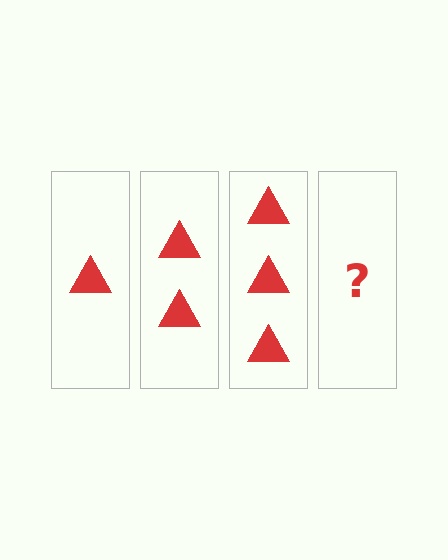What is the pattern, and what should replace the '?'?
The pattern is that each step adds one more triangle. The '?' should be 4 triangles.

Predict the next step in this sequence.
The next step is 4 triangles.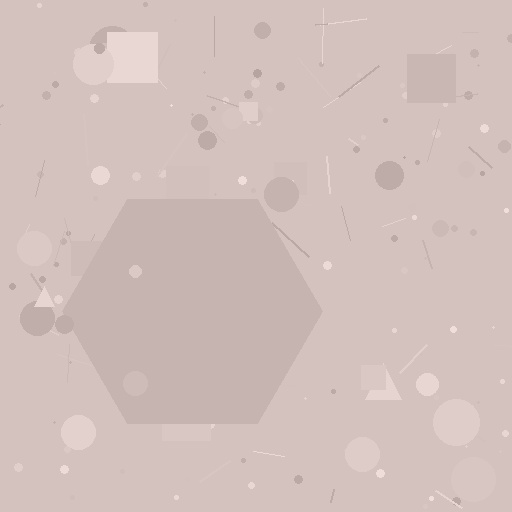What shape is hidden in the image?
A hexagon is hidden in the image.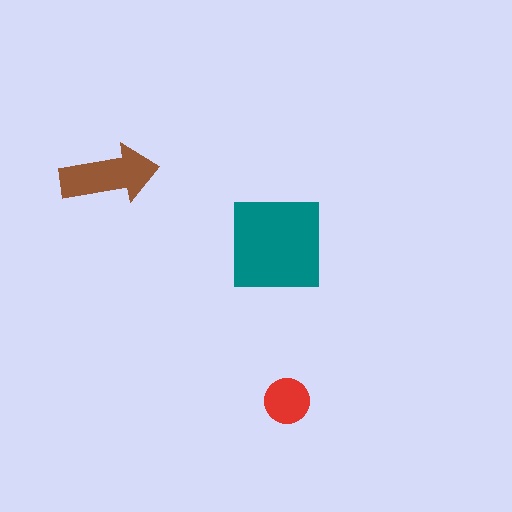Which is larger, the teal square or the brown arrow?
The teal square.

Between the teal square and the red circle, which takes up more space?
The teal square.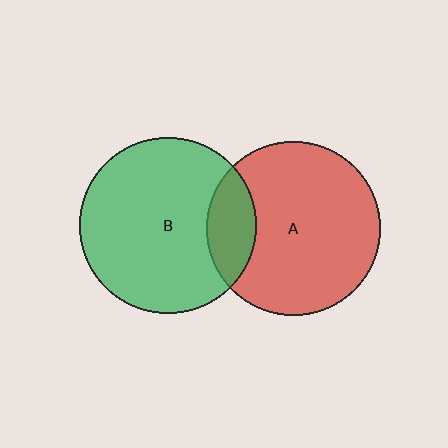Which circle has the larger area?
Circle B (green).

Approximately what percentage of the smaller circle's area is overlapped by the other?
Approximately 20%.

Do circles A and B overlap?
Yes.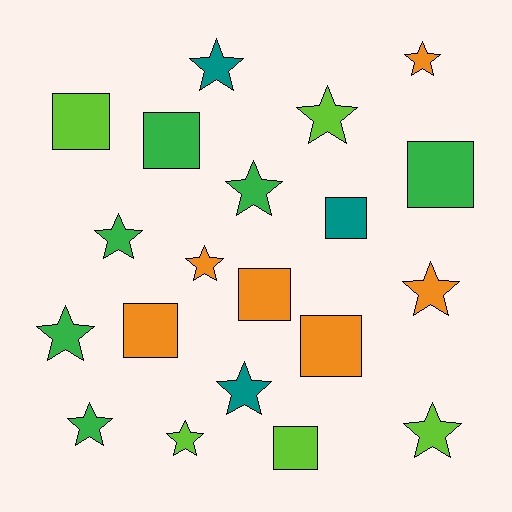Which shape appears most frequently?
Star, with 12 objects.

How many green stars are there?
There are 4 green stars.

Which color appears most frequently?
Orange, with 6 objects.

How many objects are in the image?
There are 20 objects.